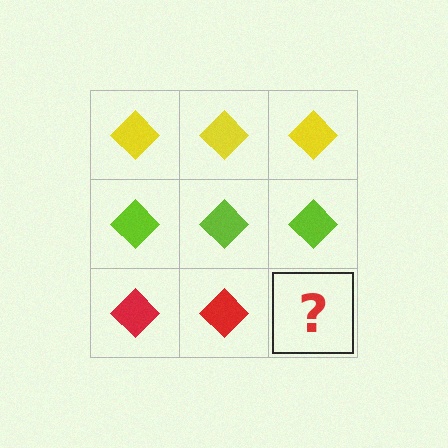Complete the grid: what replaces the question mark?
The question mark should be replaced with a red diamond.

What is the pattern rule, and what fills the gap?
The rule is that each row has a consistent color. The gap should be filled with a red diamond.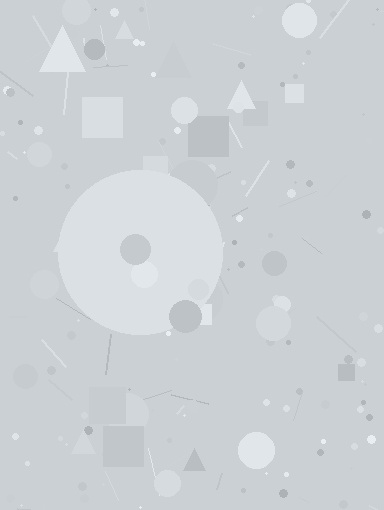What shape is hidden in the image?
A circle is hidden in the image.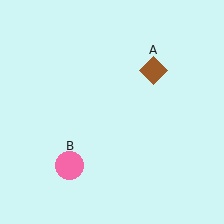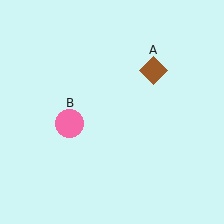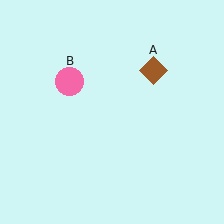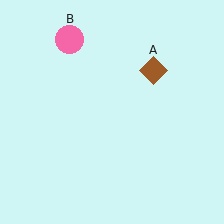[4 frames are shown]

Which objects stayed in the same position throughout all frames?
Brown diamond (object A) remained stationary.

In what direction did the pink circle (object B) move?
The pink circle (object B) moved up.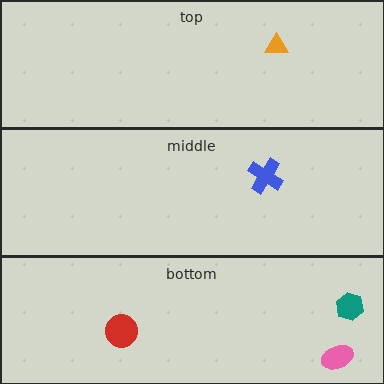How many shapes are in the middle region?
1.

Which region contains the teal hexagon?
The bottom region.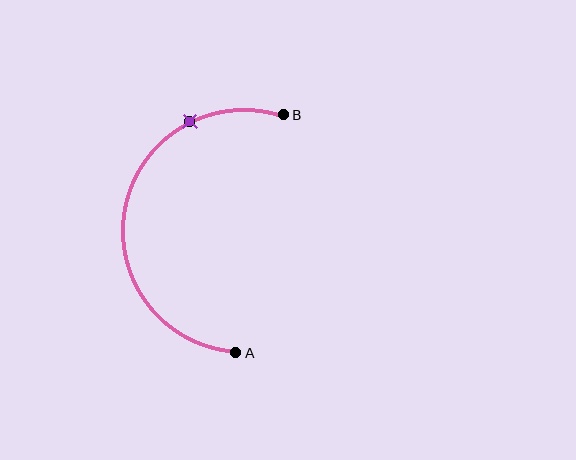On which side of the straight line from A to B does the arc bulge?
The arc bulges to the left of the straight line connecting A and B.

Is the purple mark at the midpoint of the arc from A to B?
No. The purple mark lies on the arc but is closer to endpoint B. The arc midpoint would be at the point on the curve equidistant along the arc from both A and B.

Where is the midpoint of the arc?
The arc midpoint is the point on the curve farthest from the straight line joining A and B. It sits to the left of that line.